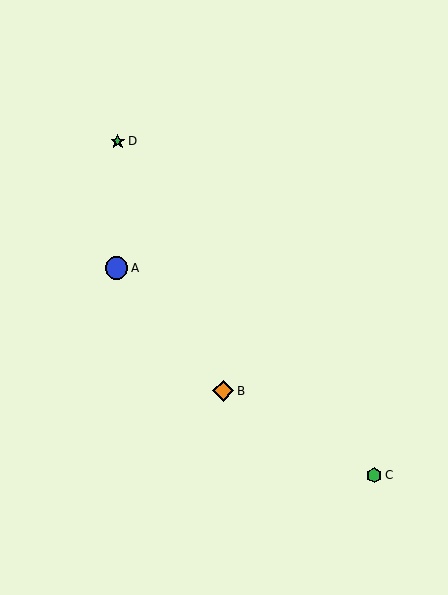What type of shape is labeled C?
Shape C is a green hexagon.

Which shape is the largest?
The blue circle (labeled A) is the largest.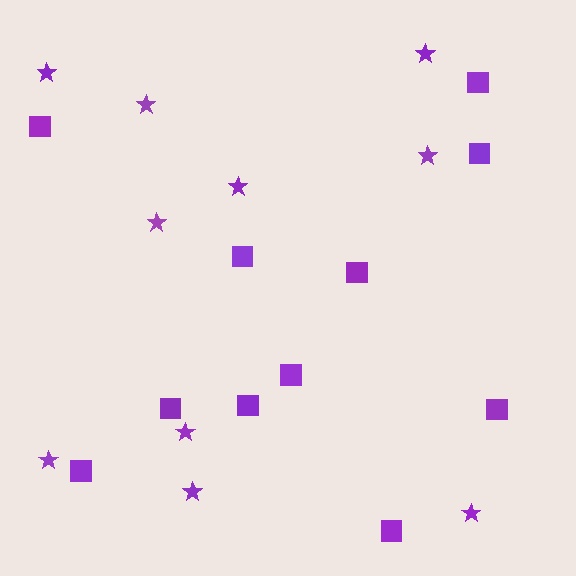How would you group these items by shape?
There are 2 groups: one group of squares (11) and one group of stars (10).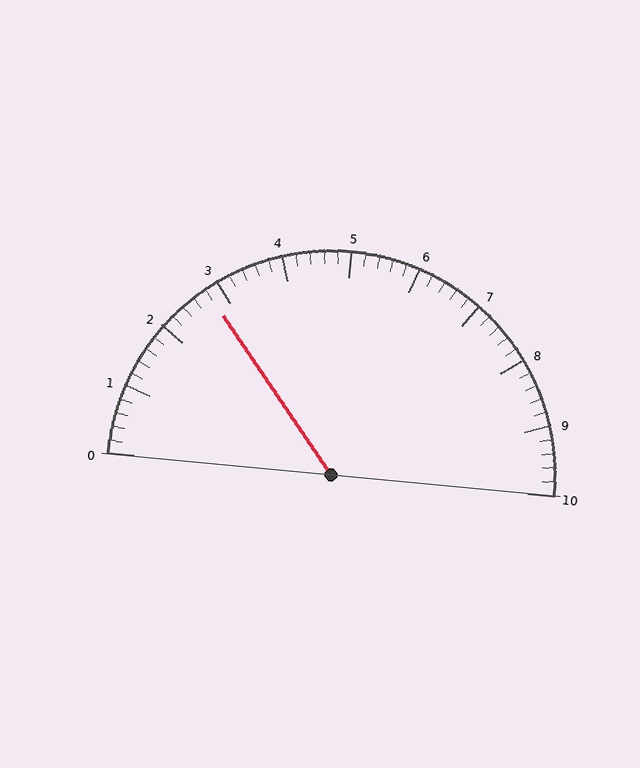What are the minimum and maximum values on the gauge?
The gauge ranges from 0 to 10.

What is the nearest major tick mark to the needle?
The nearest major tick mark is 3.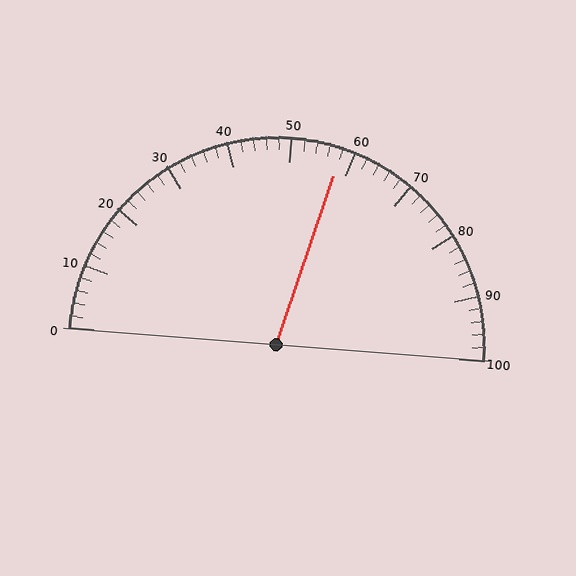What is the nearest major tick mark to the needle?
The nearest major tick mark is 60.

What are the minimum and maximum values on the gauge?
The gauge ranges from 0 to 100.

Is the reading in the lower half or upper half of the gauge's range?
The reading is in the upper half of the range (0 to 100).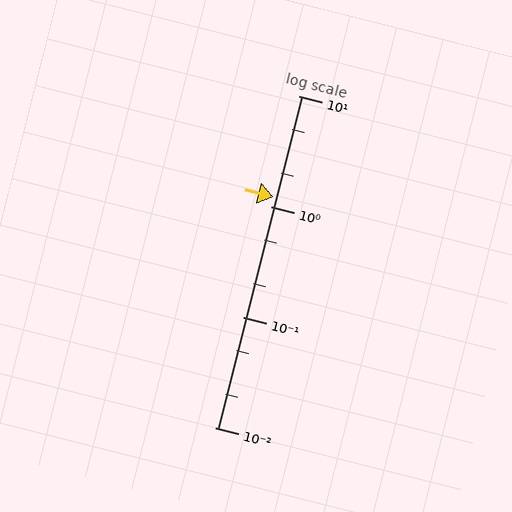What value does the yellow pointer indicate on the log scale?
The pointer indicates approximately 1.2.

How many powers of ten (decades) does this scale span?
The scale spans 3 decades, from 0.01 to 10.